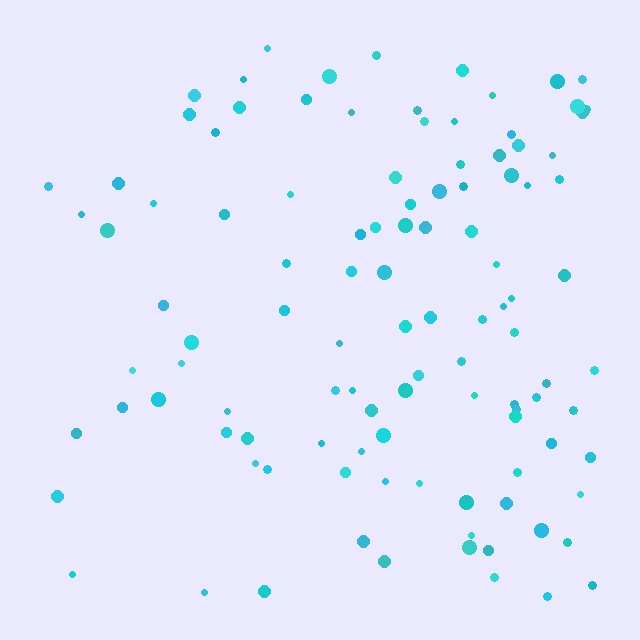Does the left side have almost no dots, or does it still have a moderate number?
Still a moderate number, just noticeably fewer than the right.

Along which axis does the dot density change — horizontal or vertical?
Horizontal.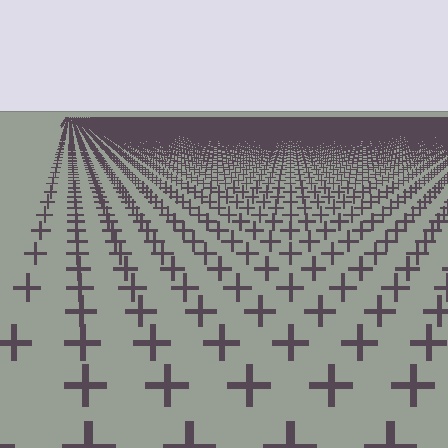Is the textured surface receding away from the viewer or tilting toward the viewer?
The surface is receding away from the viewer. Texture elements get smaller and denser toward the top.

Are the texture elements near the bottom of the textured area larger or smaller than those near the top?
Larger. Near the bottom, elements are closer to the viewer and appear at a bigger on-screen size.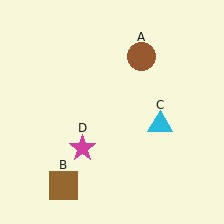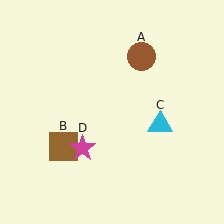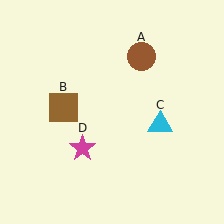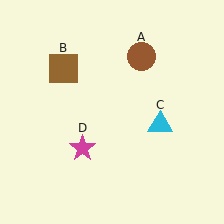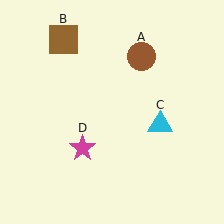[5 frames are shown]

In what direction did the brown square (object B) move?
The brown square (object B) moved up.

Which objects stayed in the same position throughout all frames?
Brown circle (object A) and cyan triangle (object C) and magenta star (object D) remained stationary.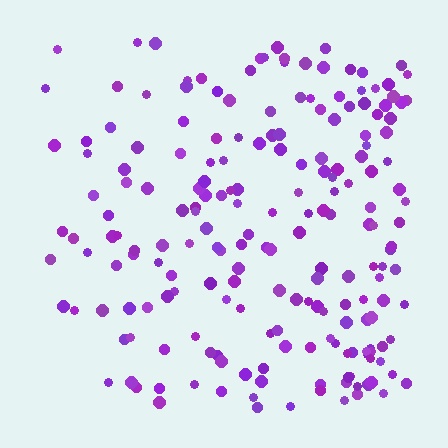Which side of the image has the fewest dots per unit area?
The left.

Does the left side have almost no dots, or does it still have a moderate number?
Still a moderate number, just noticeably fewer than the right.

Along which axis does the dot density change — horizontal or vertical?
Horizontal.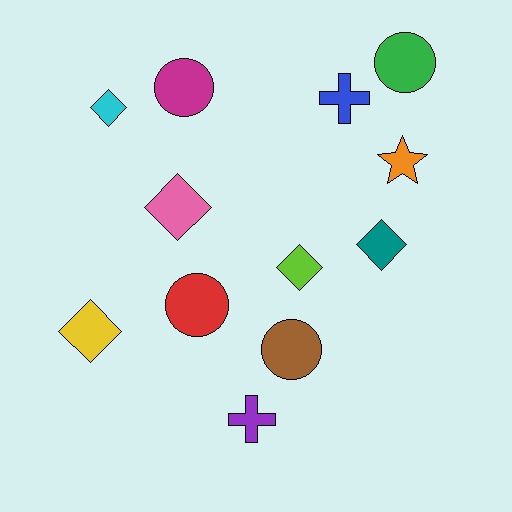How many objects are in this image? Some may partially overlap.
There are 12 objects.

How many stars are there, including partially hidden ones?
There is 1 star.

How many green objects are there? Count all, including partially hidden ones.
There is 1 green object.